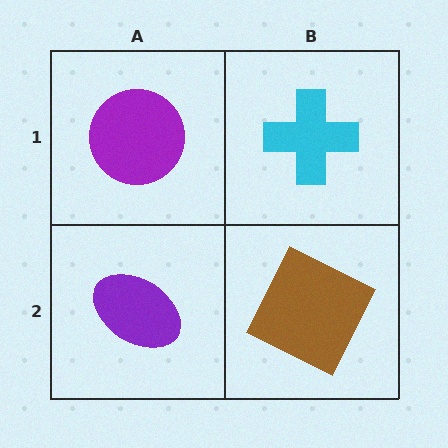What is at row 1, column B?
A cyan cross.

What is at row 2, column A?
A purple ellipse.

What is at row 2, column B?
A brown square.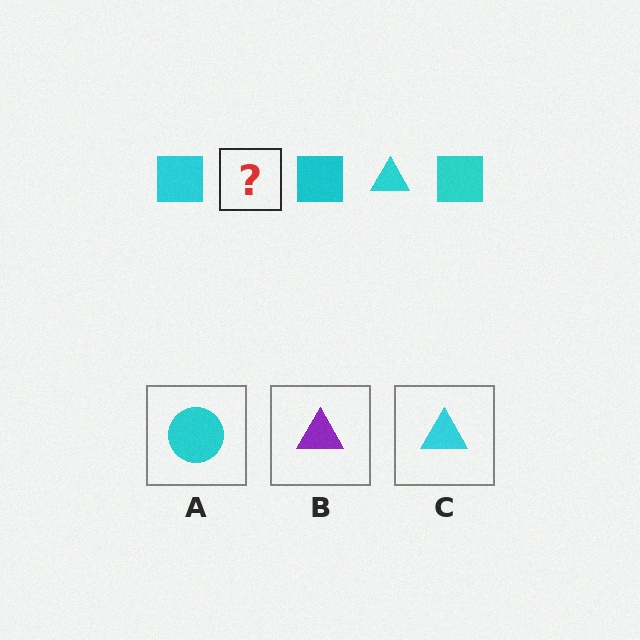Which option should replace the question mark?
Option C.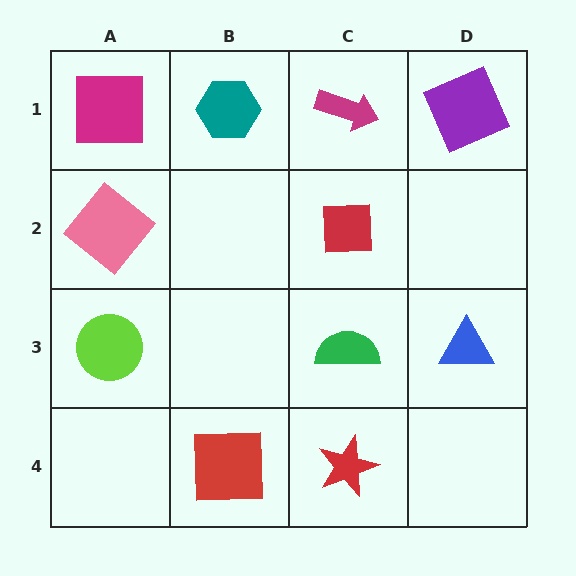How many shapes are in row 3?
3 shapes.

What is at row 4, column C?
A red star.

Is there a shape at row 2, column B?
No, that cell is empty.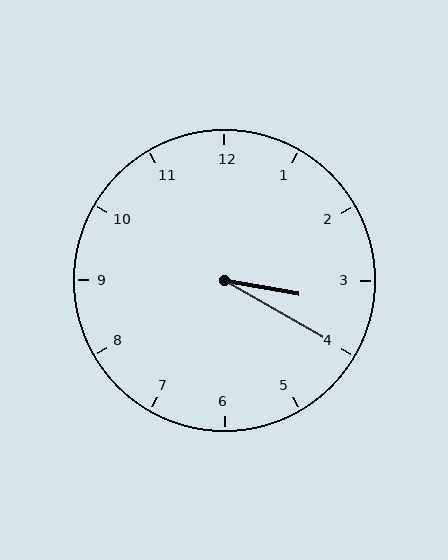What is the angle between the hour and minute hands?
Approximately 20 degrees.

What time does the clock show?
3:20.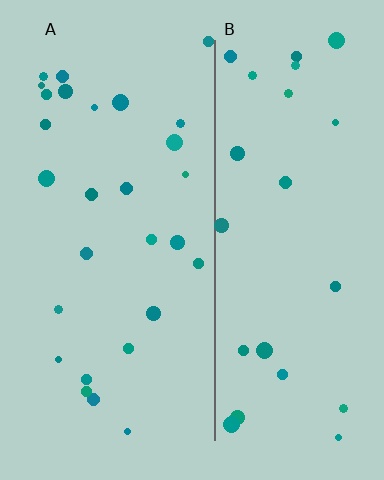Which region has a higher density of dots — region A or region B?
A (the left).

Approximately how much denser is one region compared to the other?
Approximately 1.1× — region A over region B.